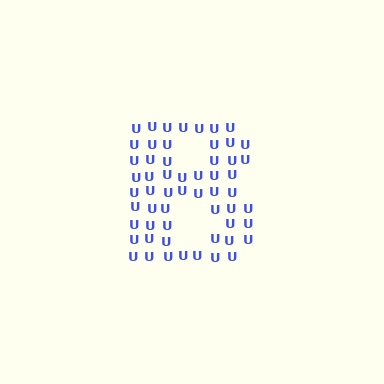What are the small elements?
The small elements are letter U's.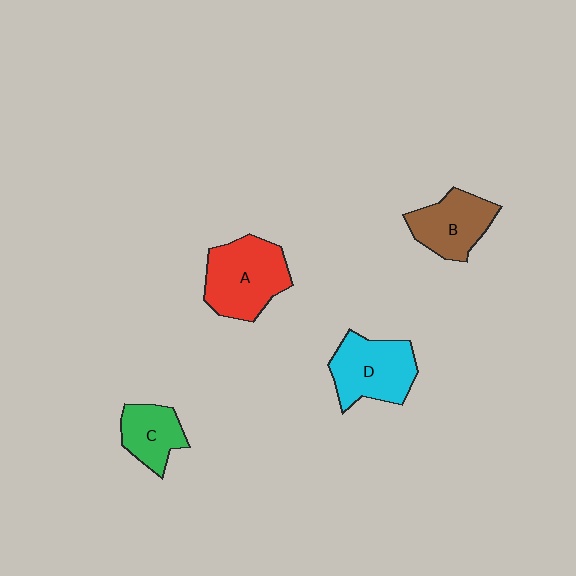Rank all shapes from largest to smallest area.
From largest to smallest: A (red), D (cyan), B (brown), C (green).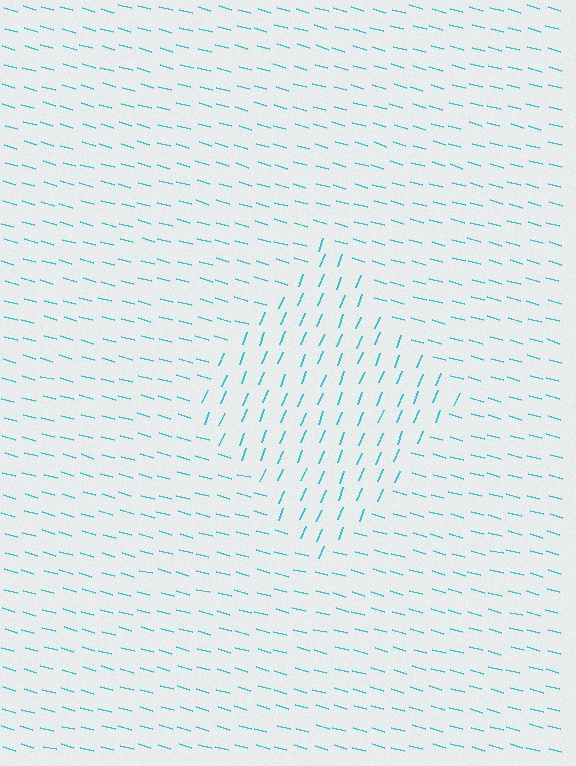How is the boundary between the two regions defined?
The boundary is defined purely by a change in line orientation (approximately 84 degrees difference). All lines are the same color and thickness.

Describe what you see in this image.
The image is filled with small cyan line segments. A diamond region in the image has lines oriented differently from the surrounding lines, creating a visible texture boundary.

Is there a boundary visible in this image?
Yes, there is a texture boundary formed by a change in line orientation.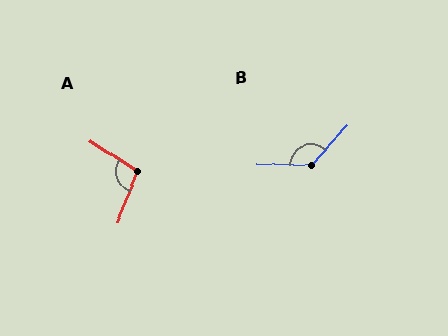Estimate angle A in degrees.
Approximately 102 degrees.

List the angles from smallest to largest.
A (102°), B (131°).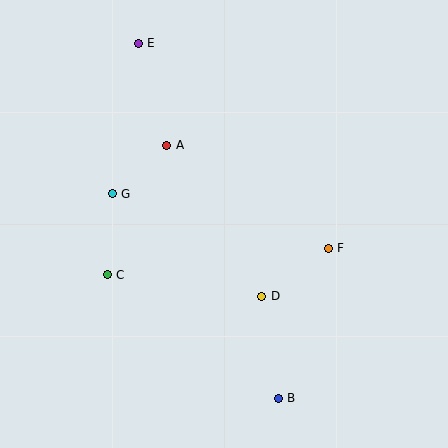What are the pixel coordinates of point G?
Point G is at (112, 194).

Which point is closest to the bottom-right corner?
Point B is closest to the bottom-right corner.